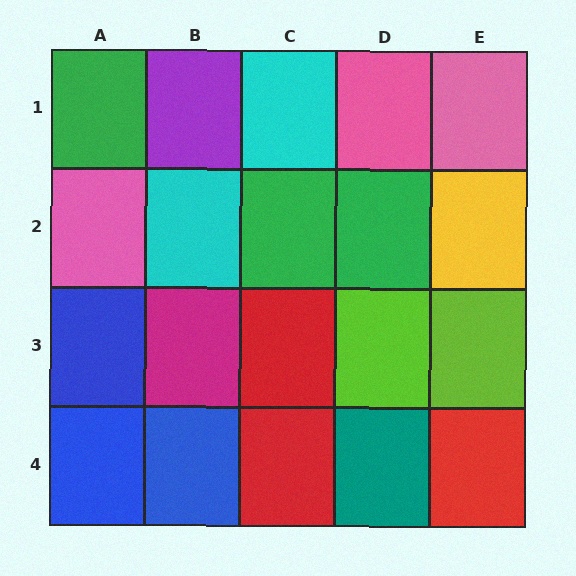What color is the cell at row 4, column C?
Red.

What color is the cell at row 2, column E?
Yellow.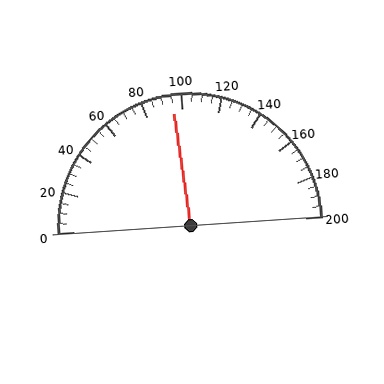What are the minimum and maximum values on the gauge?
The gauge ranges from 0 to 200.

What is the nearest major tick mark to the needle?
The nearest major tick mark is 100.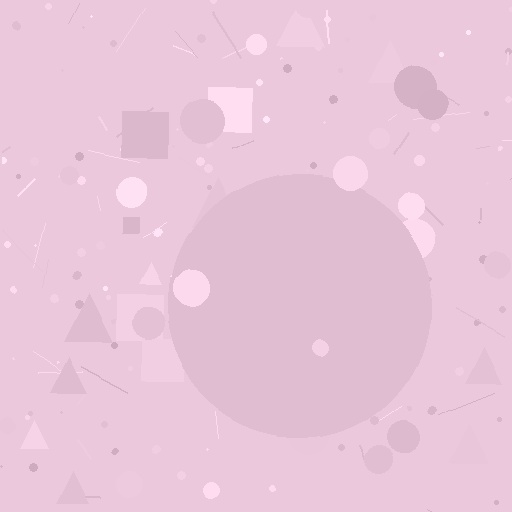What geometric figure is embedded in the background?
A circle is embedded in the background.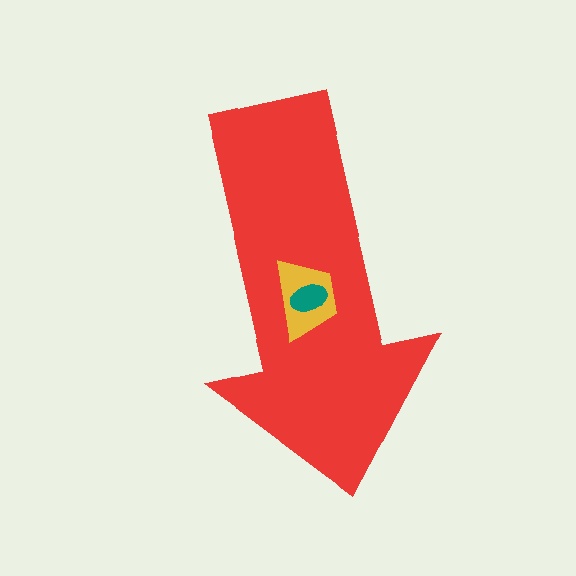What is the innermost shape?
The teal ellipse.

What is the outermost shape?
The red arrow.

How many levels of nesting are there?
3.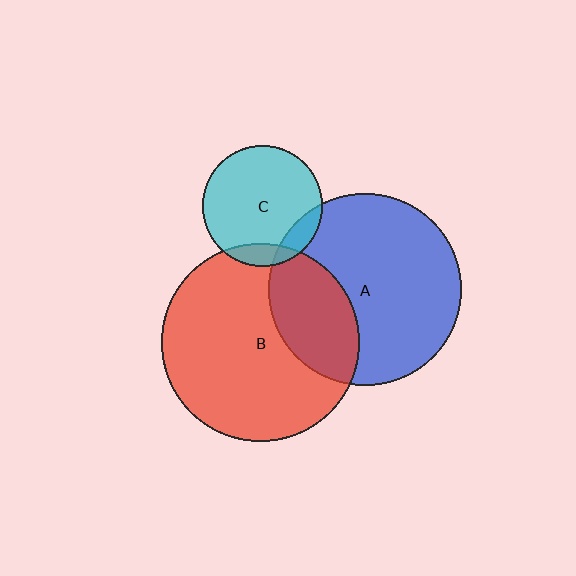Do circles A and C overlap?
Yes.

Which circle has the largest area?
Circle B (red).